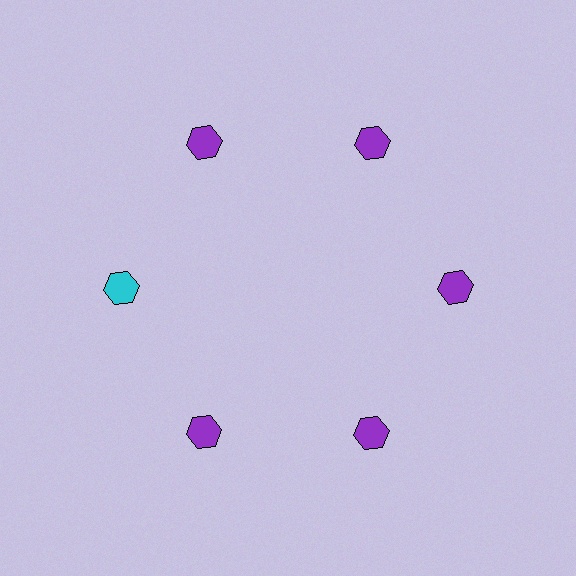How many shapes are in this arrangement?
There are 6 shapes arranged in a ring pattern.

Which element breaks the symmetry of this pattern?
The cyan hexagon at roughly the 9 o'clock position breaks the symmetry. All other shapes are purple hexagons.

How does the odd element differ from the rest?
It has a different color: cyan instead of purple.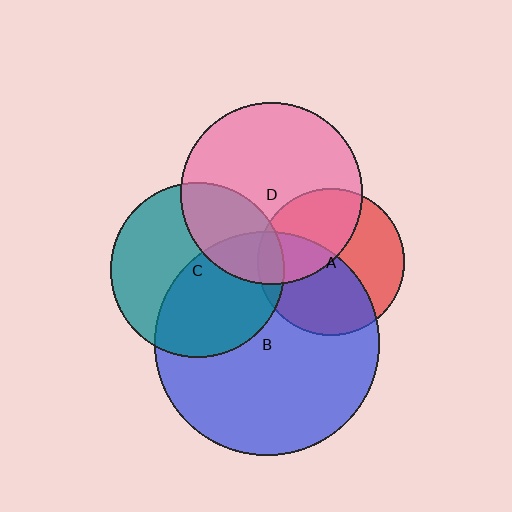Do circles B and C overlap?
Yes.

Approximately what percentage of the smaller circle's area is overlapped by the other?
Approximately 50%.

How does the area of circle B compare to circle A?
Approximately 2.4 times.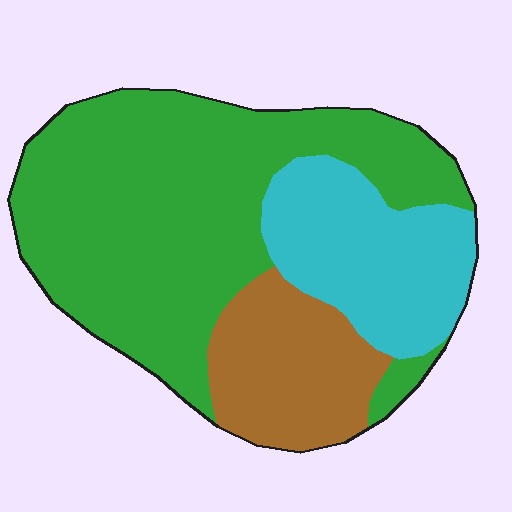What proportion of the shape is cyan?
Cyan takes up between a sixth and a third of the shape.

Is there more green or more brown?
Green.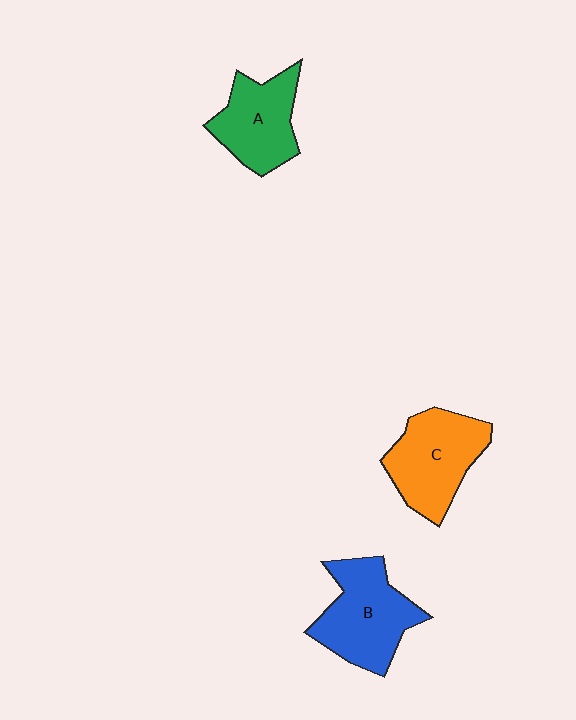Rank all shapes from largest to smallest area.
From largest to smallest: B (blue), C (orange), A (green).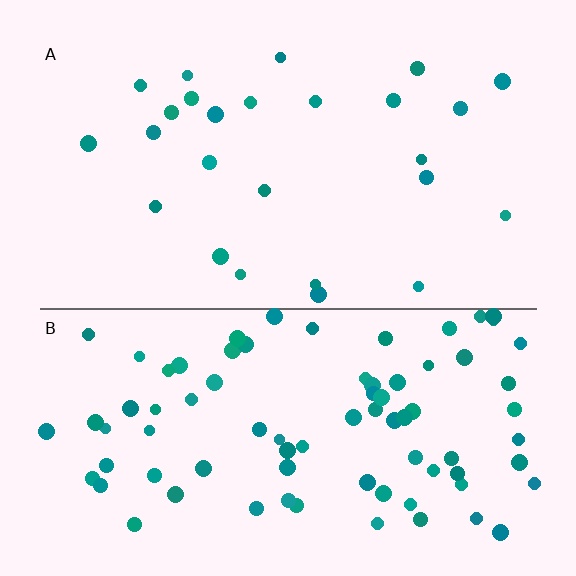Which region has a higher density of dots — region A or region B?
B (the bottom).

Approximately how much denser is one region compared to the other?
Approximately 3.2× — region B over region A.